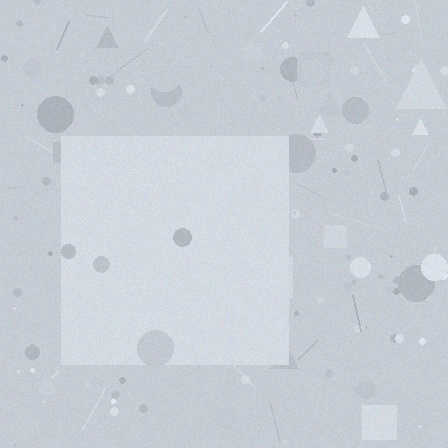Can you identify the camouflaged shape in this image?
The camouflaged shape is a square.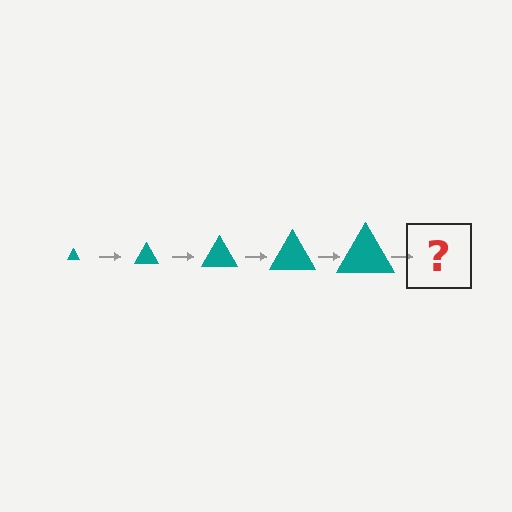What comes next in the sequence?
The next element should be a teal triangle, larger than the previous one.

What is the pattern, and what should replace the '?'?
The pattern is that the triangle gets progressively larger each step. The '?' should be a teal triangle, larger than the previous one.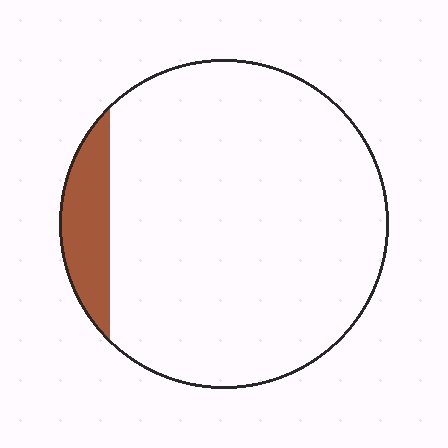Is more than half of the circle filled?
No.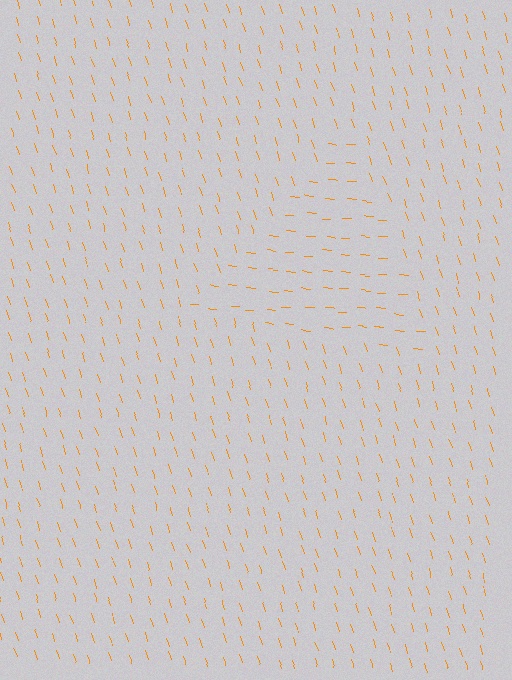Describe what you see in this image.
The image is filled with small orange line segments. A triangle region in the image has lines oriented differently from the surrounding lines, creating a visible texture boundary.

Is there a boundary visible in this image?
Yes, there is a texture boundary formed by a change in line orientation.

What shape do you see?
I see a triangle.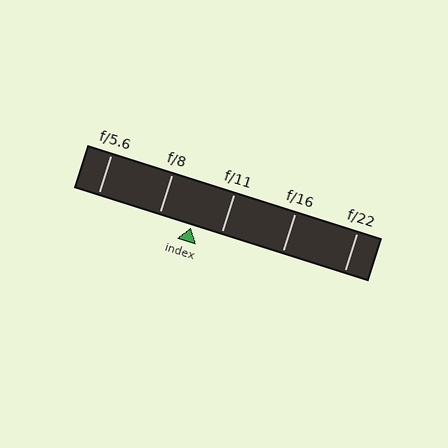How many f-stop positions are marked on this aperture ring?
There are 5 f-stop positions marked.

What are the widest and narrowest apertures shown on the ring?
The widest aperture shown is f/5.6 and the narrowest is f/22.